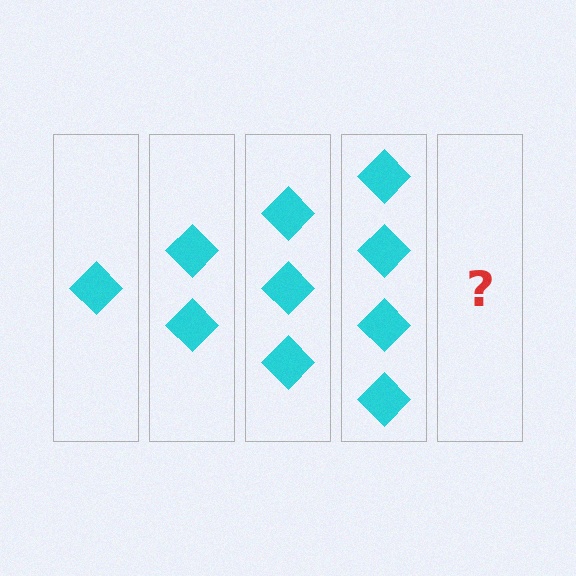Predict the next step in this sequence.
The next step is 5 diamonds.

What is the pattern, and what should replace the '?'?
The pattern is that each step adds one more diamond. The '?' should be 5 diamonds.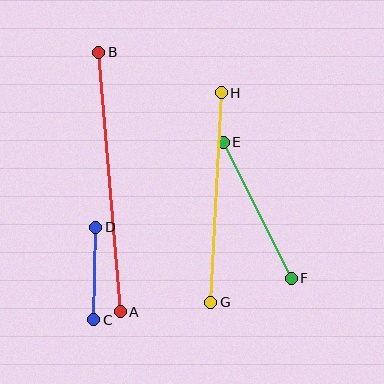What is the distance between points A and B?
The distance is approximately 260 pixels.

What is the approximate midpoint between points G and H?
The midpoint is at approximately (216, 197) pixels.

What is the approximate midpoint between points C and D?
The midpoint is at approximately (95, 274) pixels.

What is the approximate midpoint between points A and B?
The midpoint is at approximately (109, 182) pixels.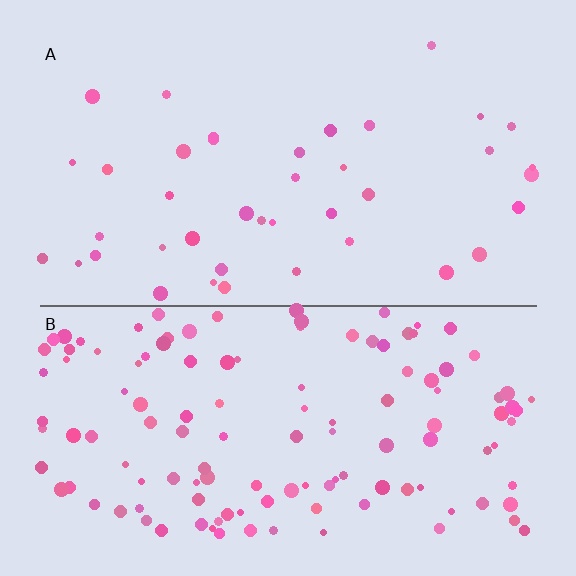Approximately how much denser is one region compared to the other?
Approximately 3.2× — region B over region A.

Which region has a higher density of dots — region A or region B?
B (the bottom).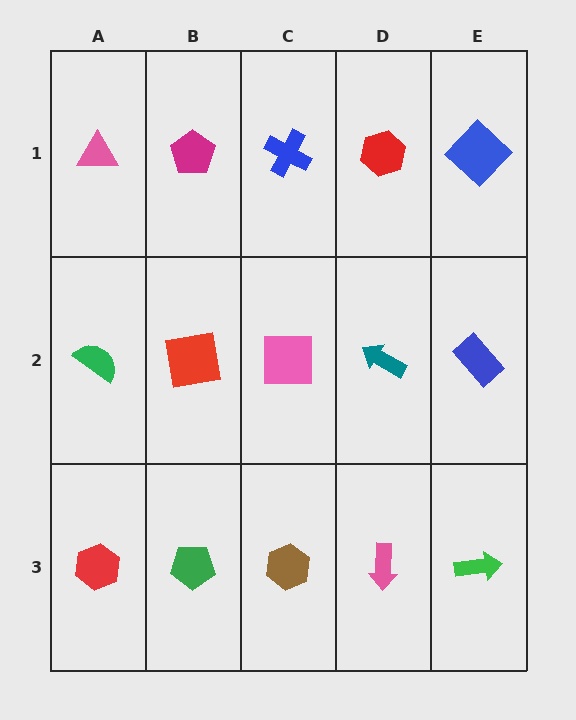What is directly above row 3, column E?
A blue rectangle.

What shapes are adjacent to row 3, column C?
A pink square (row 2, column C), a green pentagon (row 3, column B), a pink arrow (row 3, column D).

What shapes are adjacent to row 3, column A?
A green semicircle (row 2, column A), a green pentagon (row 3, column B).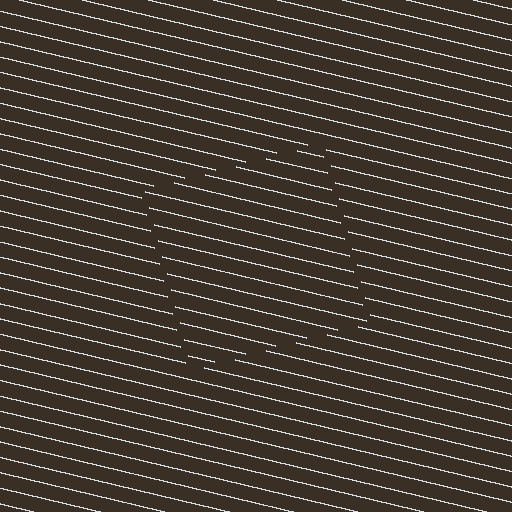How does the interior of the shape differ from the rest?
The interior of the shape contains the same grating, shifted by half a period — the contour is defined by the phase discontinuity where line-ends from the inner and outer gratings abut.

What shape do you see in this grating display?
An illusory square. The interior of the shape contains the same grating, shifted by half a period — the contour is defined by the phase discontinuity where line-ends from the inner and outer gratings abut.